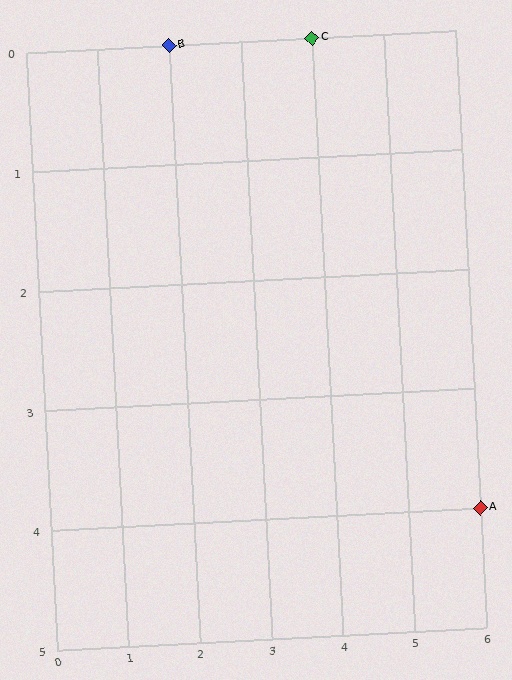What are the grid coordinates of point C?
Point C is at grid coordinates (4, 0).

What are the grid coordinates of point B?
Point B is at grid coordinates (2, 0).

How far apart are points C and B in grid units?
Points C and B are 2 columns apart.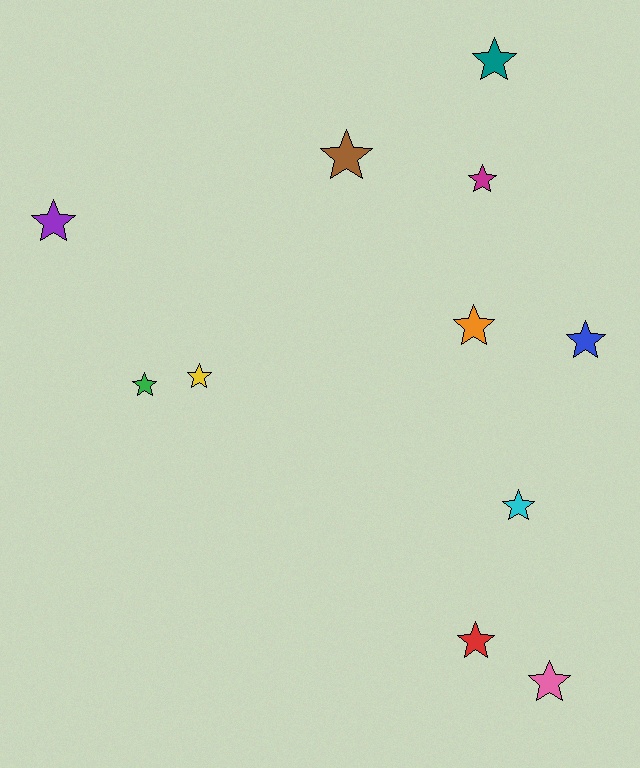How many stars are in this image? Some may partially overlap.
There are 11 stars.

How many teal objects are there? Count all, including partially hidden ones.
There is 1 teal object.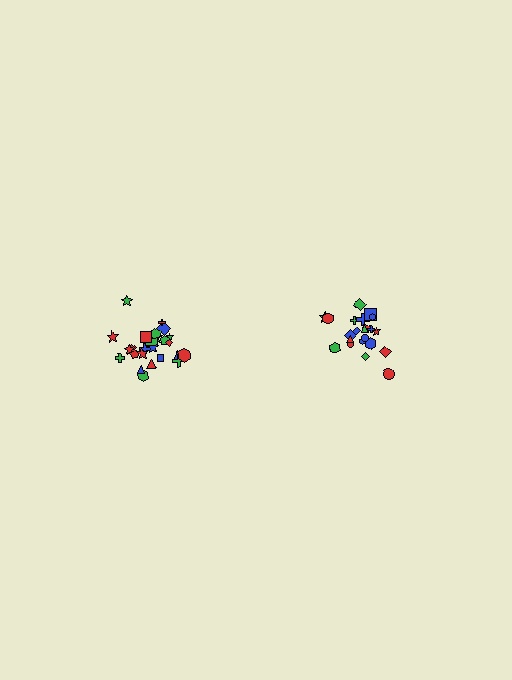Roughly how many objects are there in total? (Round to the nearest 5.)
Roughly 45 objects in total.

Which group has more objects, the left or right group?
The left group.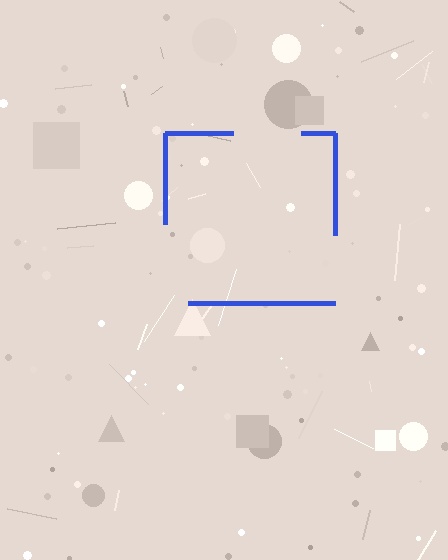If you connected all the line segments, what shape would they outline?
They would outline a square.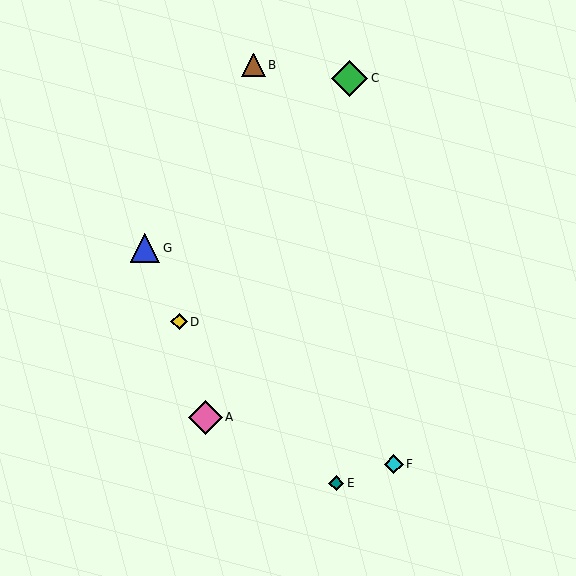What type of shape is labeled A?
Shape A is a pink diamond.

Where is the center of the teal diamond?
The center of the teal diamond is at (336, 483).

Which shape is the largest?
The green diamond (labeled C) is the largest.